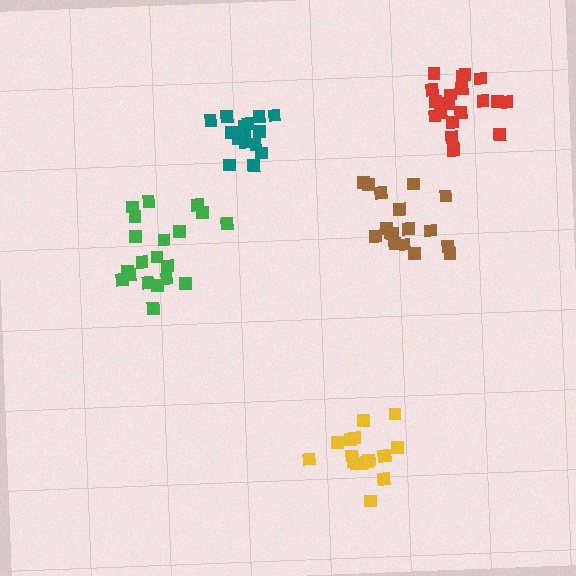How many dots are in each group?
Group 1: 17 dots, Group 2: 20 dots, Group 3: 17 dots, Group 4: 15 dots, Group 5: 19 dots (88 total).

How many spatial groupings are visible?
There are 5 spatial groupings.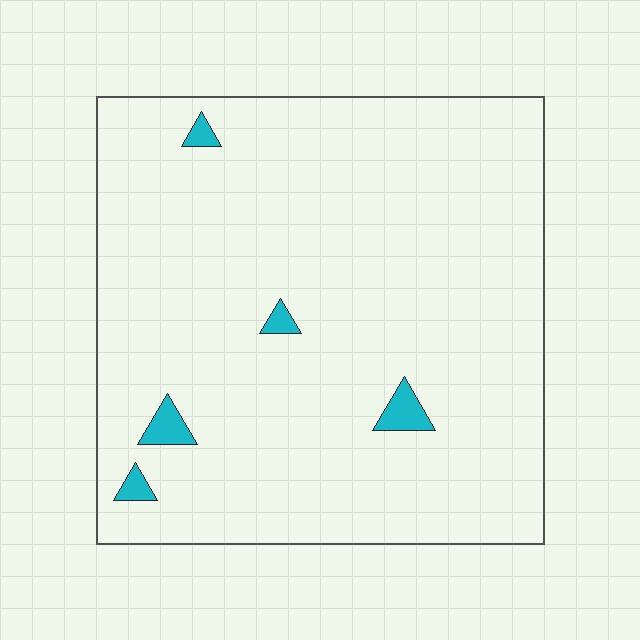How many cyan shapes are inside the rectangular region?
5.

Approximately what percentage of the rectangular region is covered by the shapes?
Approximately 5%.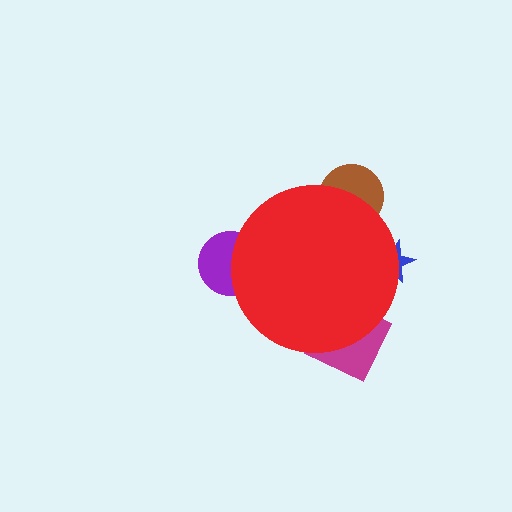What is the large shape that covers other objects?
A red circle.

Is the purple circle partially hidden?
Yes, the purple circle is partially hidden behind the red circle.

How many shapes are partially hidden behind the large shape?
4 shapes are partially hidden.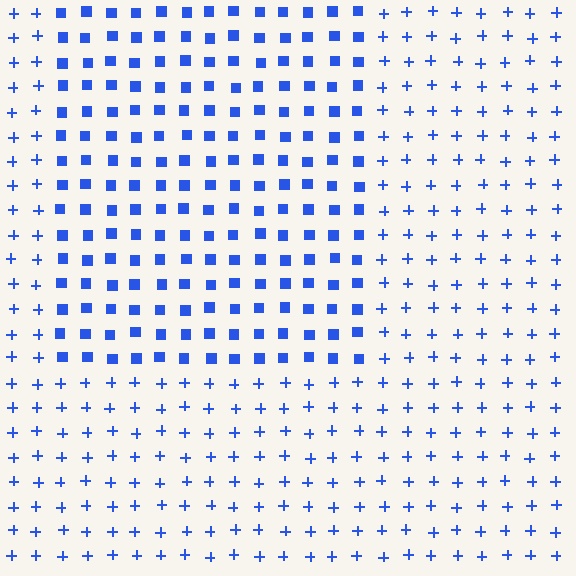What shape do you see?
I see a rectangle.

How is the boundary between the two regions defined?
The boundary is defined by a change in element shape: squares inside vs. plus signs outside. All elements share the same color and spacing.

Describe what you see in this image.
The image is filled with small blue elements arranged in a uniform grid. A rectangle-shaped region contains squares, while the surrounding area contains plus signs. The boundary is defined purely by the change in element shape.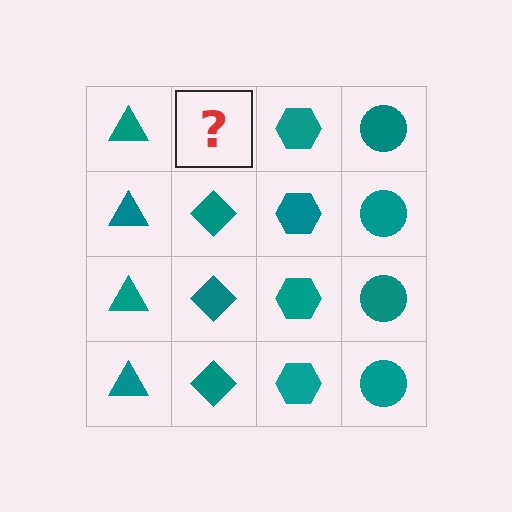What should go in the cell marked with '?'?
The missing cell should contain a teal diamond.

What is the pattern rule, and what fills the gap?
The rule is that each column has a consistent shape. The gap should be filled with a teal diamond.